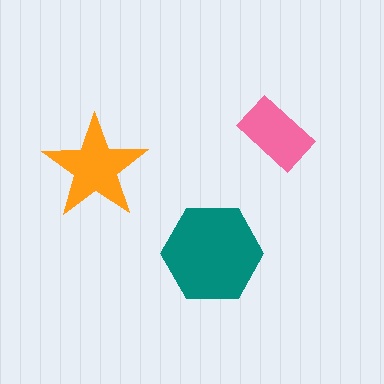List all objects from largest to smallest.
The teal hexagon, the orange star, the pink rectangle.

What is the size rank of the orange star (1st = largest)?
2nd.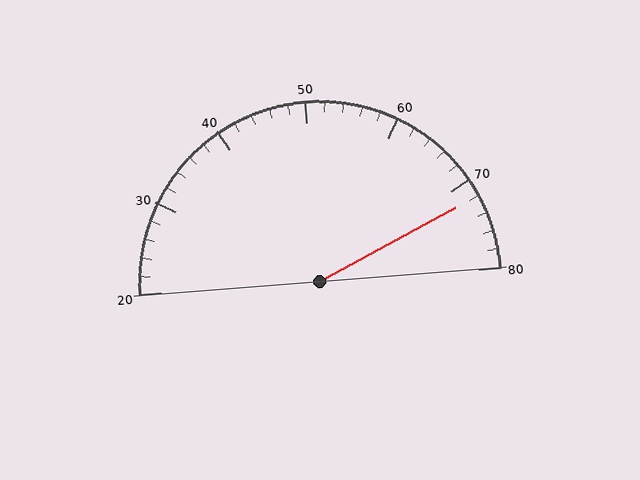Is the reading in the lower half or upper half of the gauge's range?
The reading is in the upper half of the range (20 to 80).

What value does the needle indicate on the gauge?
The needle indicates approximately 72.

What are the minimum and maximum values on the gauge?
The gauge ranges from 20 to 80.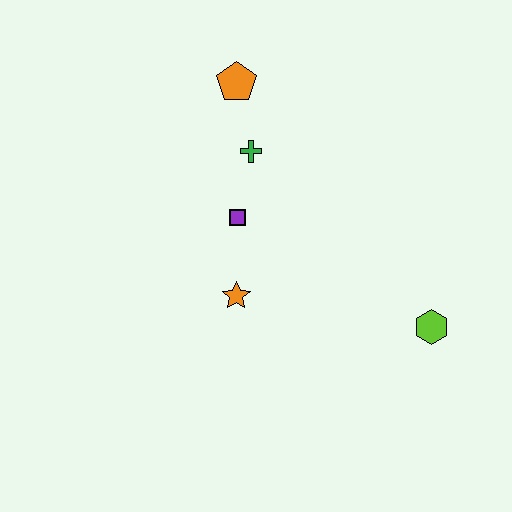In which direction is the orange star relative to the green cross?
The orange star is below the green cross.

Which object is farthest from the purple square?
The lime hexagon is farthest from the purple square.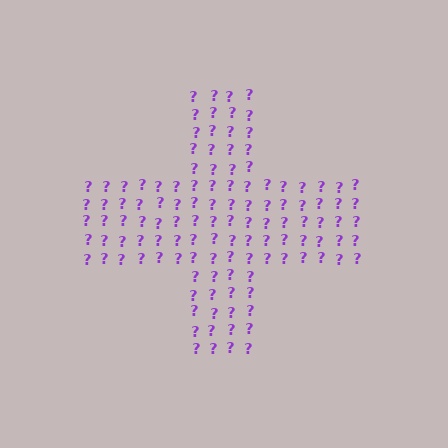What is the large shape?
The large shape is a cross.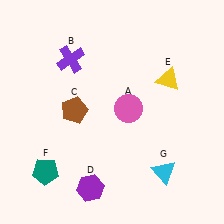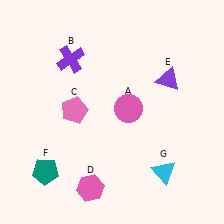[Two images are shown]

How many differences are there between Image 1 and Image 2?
There are 3 differences between the two images.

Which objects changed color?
C changed from brown to pink. D changed from purple to pink. E changed from yellow to purple.